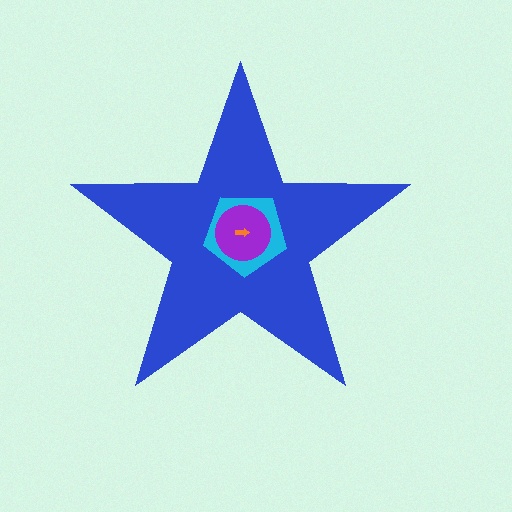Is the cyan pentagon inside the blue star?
Yes.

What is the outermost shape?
The blue star.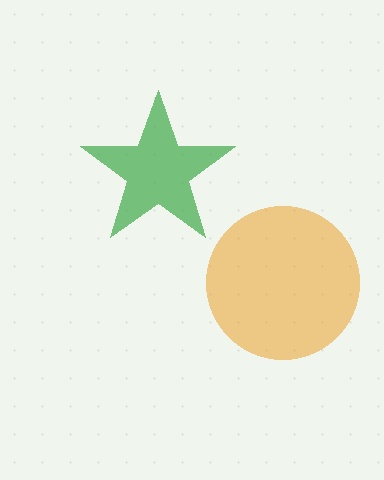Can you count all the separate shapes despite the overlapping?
Yes, there are 2 separate shapes.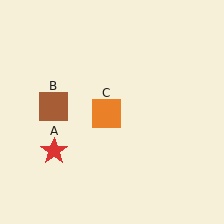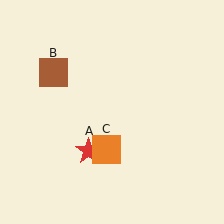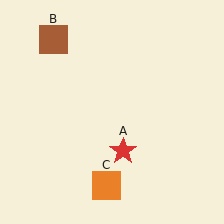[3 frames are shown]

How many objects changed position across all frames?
3 objects changed position: red star (object A), brown square (object B), orange square (object C).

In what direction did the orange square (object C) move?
The orange square (object C) moved down.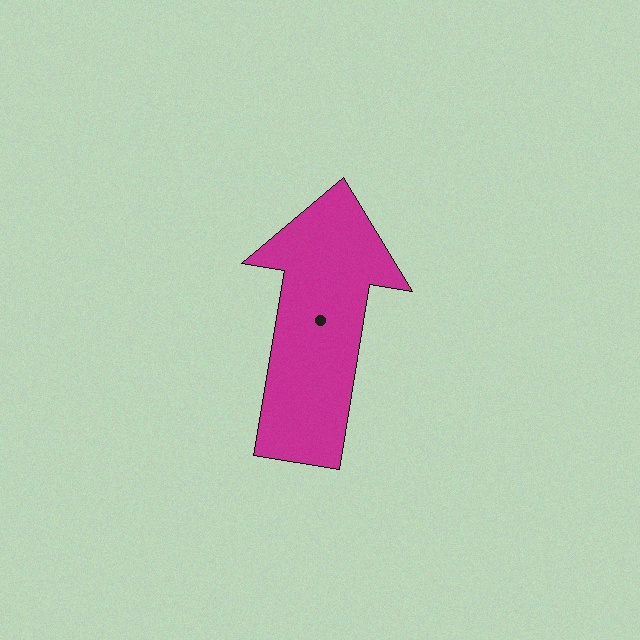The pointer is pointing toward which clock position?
Roughly 12 o'clock.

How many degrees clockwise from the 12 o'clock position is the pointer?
Approximately 9 degrees.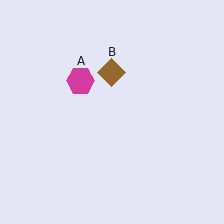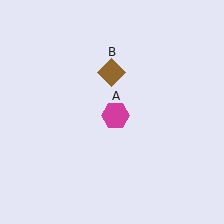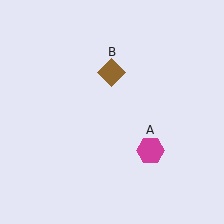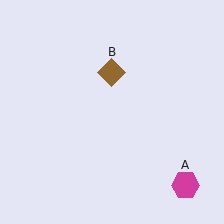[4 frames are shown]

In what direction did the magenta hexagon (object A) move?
The magenta hexagon (object A) moved down and to the right.